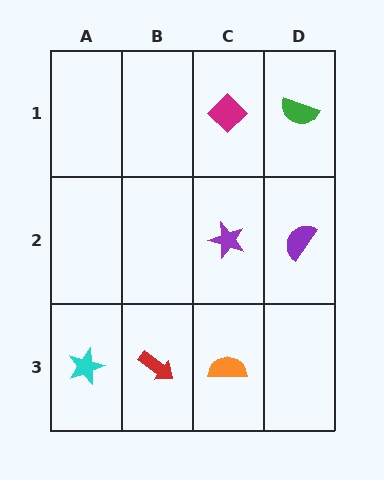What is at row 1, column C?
A magenta diamond.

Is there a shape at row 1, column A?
No, that cell is empty.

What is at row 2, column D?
A purple semicircle.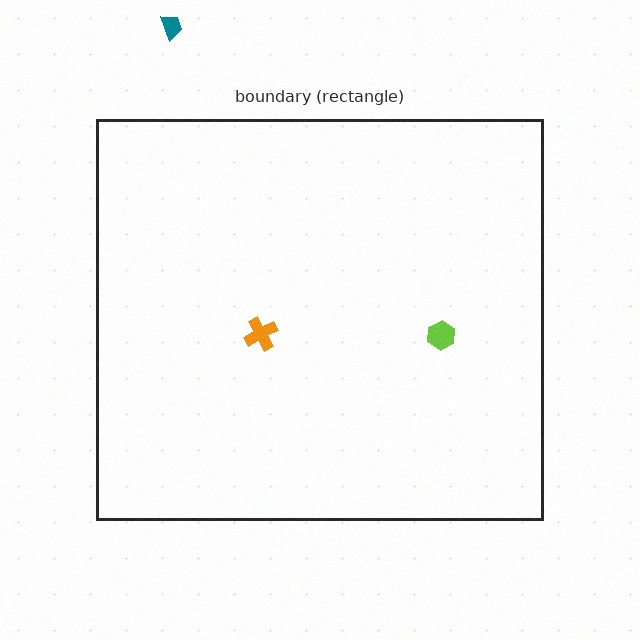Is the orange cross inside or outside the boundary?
Inside.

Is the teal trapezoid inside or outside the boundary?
Outside.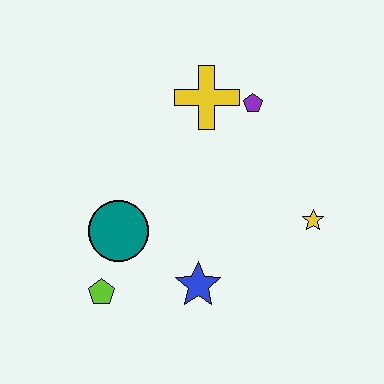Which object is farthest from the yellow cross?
The lime pentagon is farthest from the yellow cross.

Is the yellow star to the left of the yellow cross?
No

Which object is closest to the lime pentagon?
The teal circle is closest to the lime pentagon.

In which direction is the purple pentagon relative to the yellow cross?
The purple pentagon is to the right of the yellow cross.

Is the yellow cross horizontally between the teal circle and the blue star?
No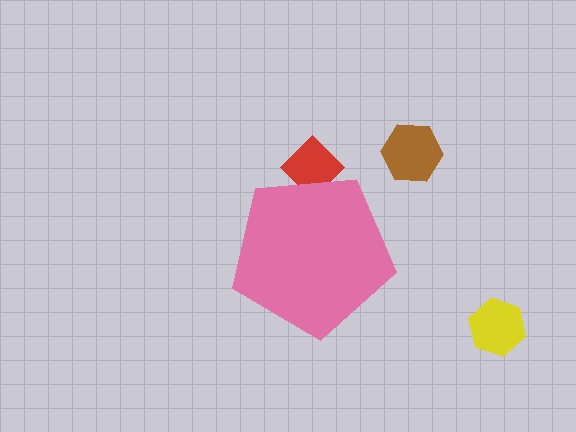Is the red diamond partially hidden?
Yes, the red diamond is partially hidden behind the pink pentagon.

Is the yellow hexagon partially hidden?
No, the yellow hexagon is fully visible.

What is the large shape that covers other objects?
A pink pentagon.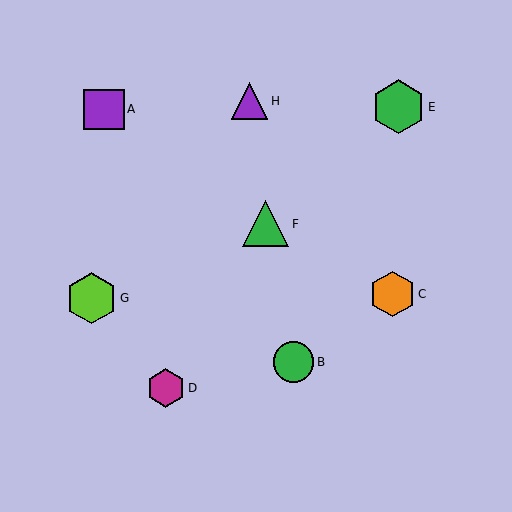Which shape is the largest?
The green hexagon (labeled E) is the largest.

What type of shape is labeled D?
Shape D is a magenta hexagon.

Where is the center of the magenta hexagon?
The center of the magenta hexagon is at (166, 388).